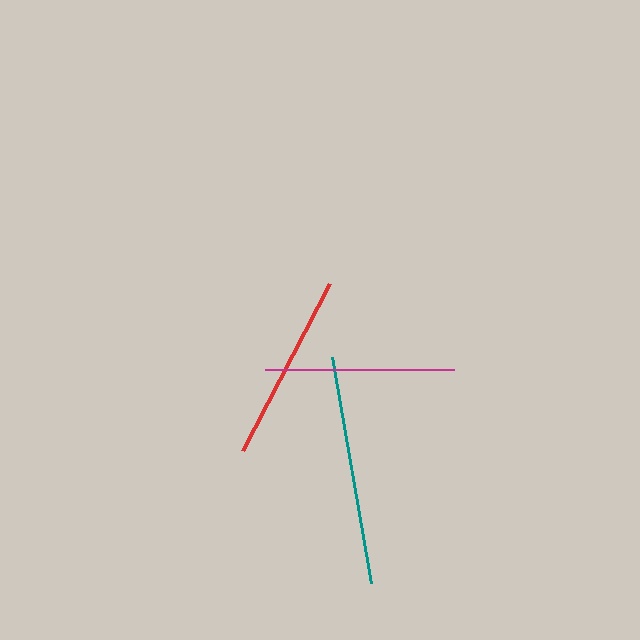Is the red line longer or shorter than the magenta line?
The magenta line is longer than the red line.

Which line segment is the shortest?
The red line is the shortest at approximately 188 pixels.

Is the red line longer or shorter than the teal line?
The teal line is longer than the red line.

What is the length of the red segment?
The red segment is approximately 188 pixels long.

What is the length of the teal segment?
The teal segment is approximately 229 pixels long.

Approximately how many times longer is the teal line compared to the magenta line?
The teal line is approximately 1.2 times the length of the magenta line.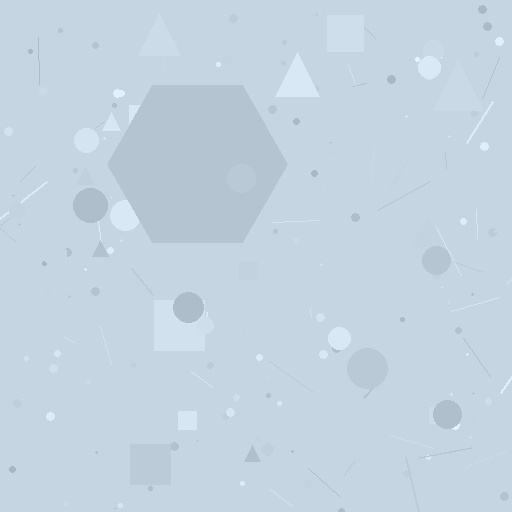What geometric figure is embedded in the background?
A hexagon is embedded in the background.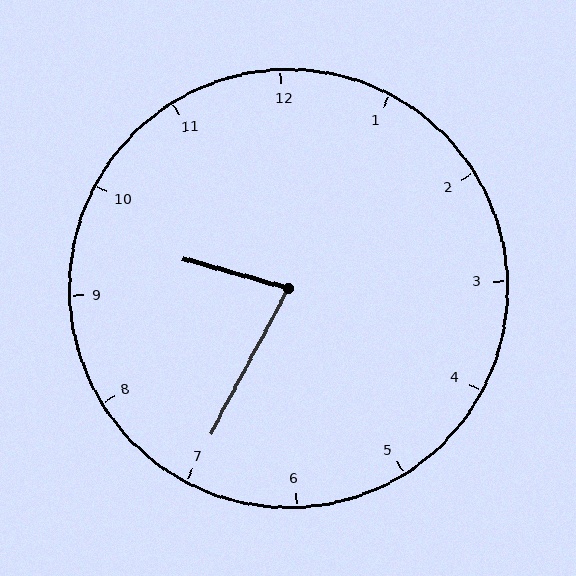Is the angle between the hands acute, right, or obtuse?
It is acute.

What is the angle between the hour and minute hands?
Approximately 78 degrees.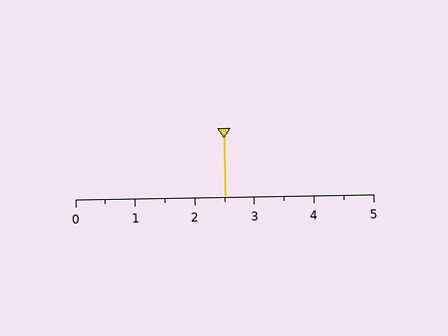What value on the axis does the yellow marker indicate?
The marker indicates approximately 2.5.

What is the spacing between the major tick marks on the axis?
The major ticks are spaced 1 apart.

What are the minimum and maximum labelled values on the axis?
The axis runs from 0 to 5.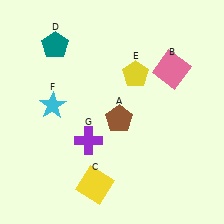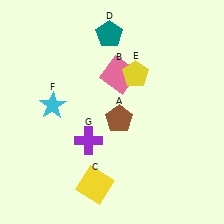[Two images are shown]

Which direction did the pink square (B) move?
The pink square (B) moved left.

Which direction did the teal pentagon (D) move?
The teal pentagon (D) moved right.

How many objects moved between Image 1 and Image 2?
2 objects moved between the two images.